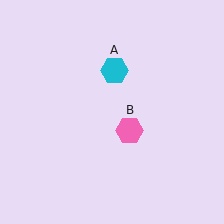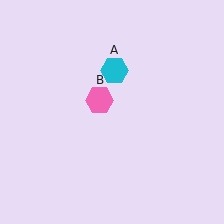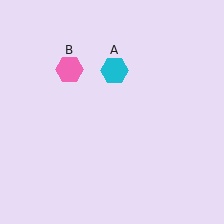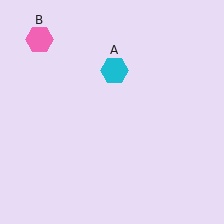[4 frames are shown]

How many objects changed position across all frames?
1 object changed position: pink hexagon (object B).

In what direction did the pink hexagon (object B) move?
The pink hexagon (object B) moved up and to the left.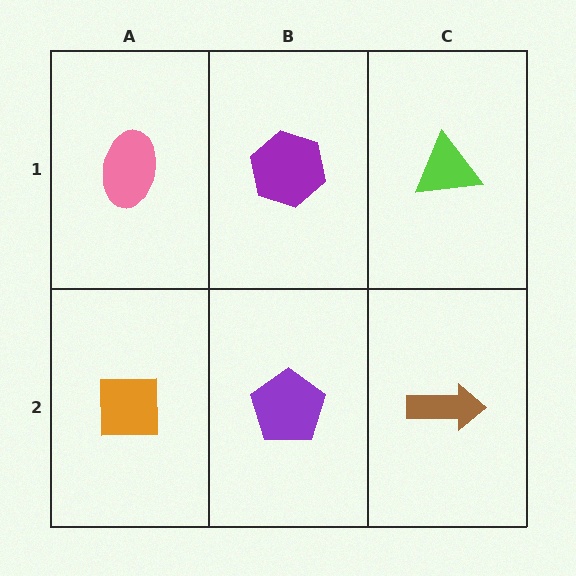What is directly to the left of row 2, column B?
An orange square.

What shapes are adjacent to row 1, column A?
An orange square (row 2, column A), a purple hexagon (row 1, column B).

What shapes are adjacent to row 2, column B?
A purple hexagon (row 1, column B), an orange square (row 2, column A), a brown arrow (row 2, column C).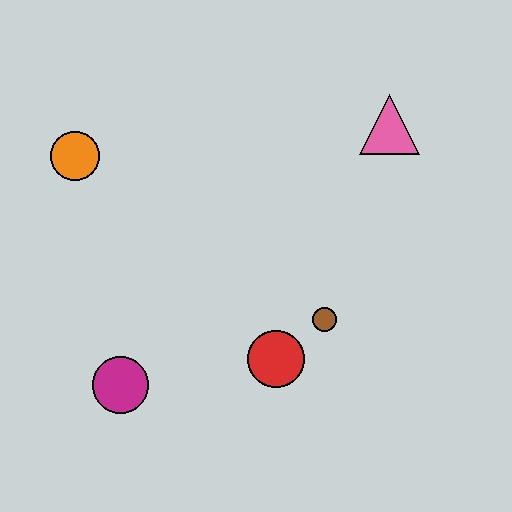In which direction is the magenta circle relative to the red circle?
The magenta circle is to the left of the red circle.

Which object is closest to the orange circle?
The magenta circle is closest to the orange circle.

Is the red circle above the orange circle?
No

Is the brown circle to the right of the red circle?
Yes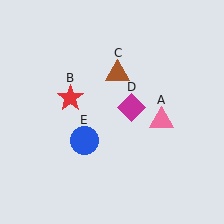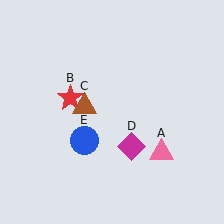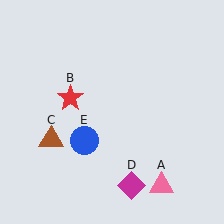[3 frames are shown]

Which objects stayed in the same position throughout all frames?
Red star (object B) and blue circle (object E) remained stationary.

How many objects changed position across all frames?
3 objects changed position: pink triangle (object A), brown triangle (object C), magenta diamond (object D).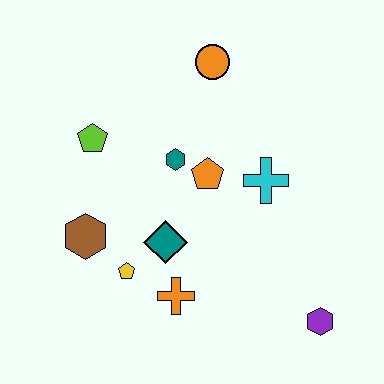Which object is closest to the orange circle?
The teal hexagon is closest to the orange circle.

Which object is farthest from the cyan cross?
The brown hexagon is farthest from the cyan cross.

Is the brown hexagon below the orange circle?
Yes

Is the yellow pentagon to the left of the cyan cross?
Yes